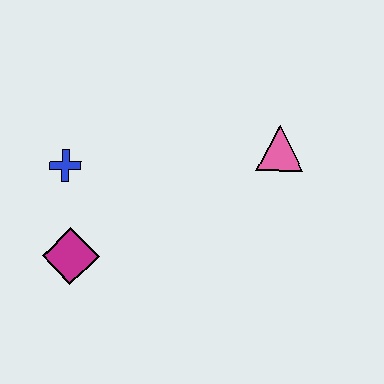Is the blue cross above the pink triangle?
No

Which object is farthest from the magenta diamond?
The pink triangle is farthest from the magenta diamond.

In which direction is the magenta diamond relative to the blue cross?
The magenta diamond is below the blue cross.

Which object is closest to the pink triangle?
The blue cross is closest to the pink triangle.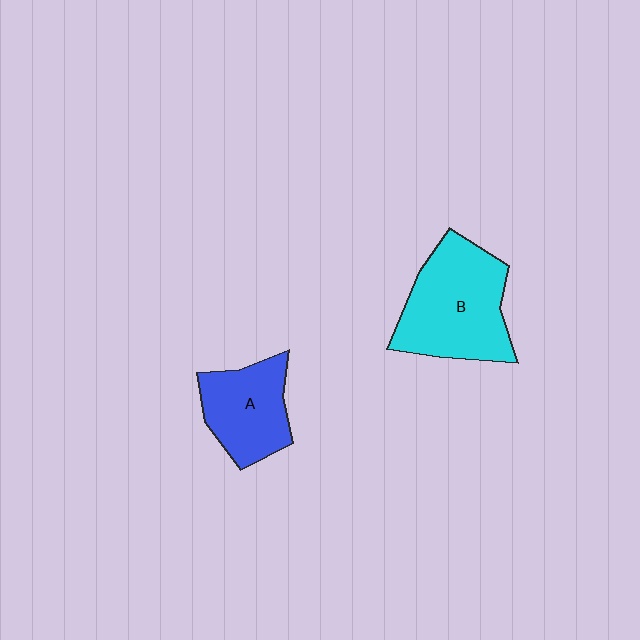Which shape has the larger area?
Shape B (cyan).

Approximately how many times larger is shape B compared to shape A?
Approximately 1.5 times.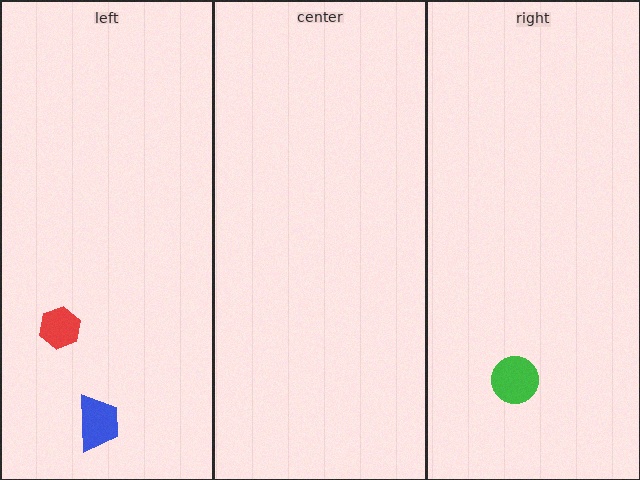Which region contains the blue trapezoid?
The left region.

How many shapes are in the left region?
2.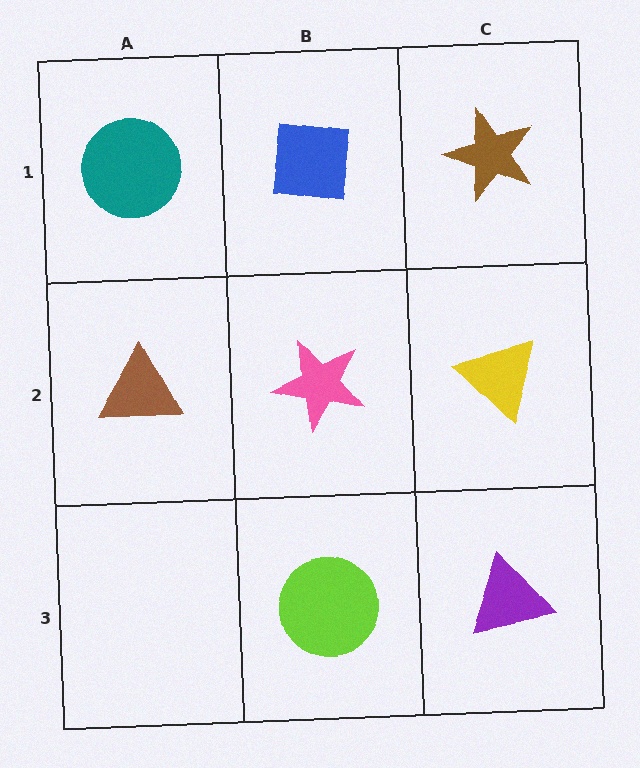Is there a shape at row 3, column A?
No, that cell is empty.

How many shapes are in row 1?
3 shapes.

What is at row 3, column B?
A lime circle.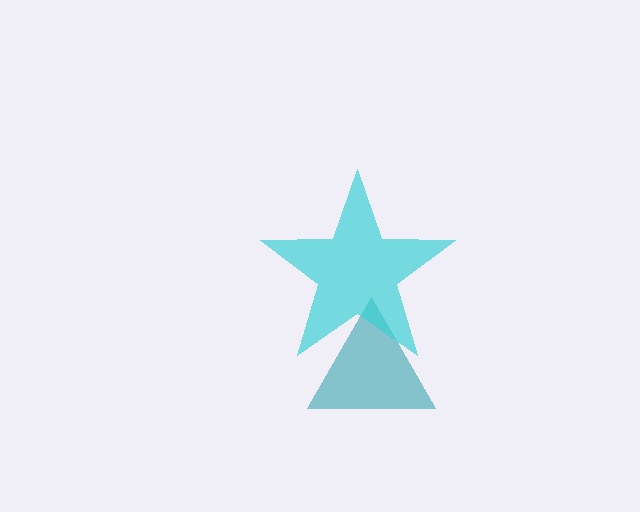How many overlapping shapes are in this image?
There are 2 overlapping shapes in the image.